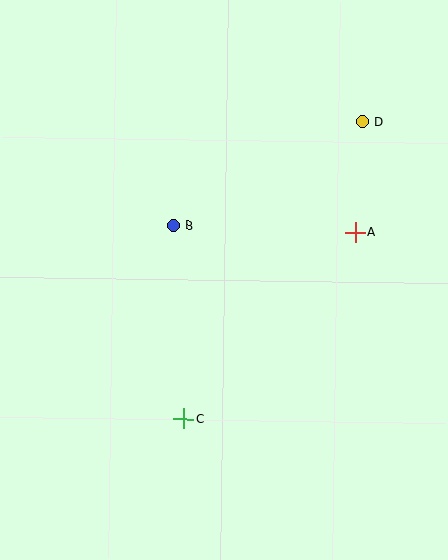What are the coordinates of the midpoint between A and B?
The midpoint between A and B is at (264, 229).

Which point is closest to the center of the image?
Point B at (173, 225) is closest to the center.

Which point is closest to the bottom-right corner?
Point C is closest to the bottom-right corner.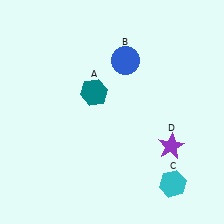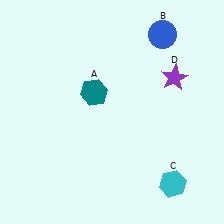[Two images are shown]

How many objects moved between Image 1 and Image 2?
2 objects moved between the two images.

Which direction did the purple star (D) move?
The purple star (D) moved up.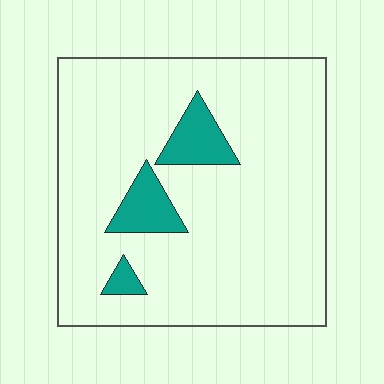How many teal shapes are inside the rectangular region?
3.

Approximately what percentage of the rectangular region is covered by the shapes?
Approximately 10%.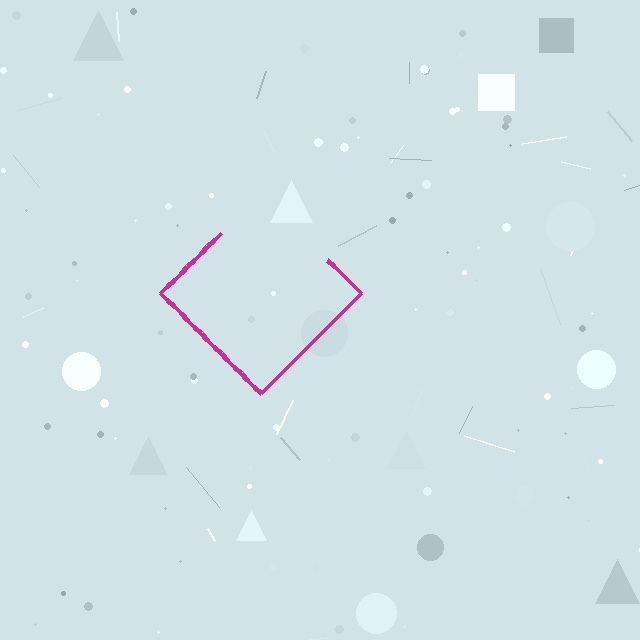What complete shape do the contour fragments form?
The contour fragments form a diamond.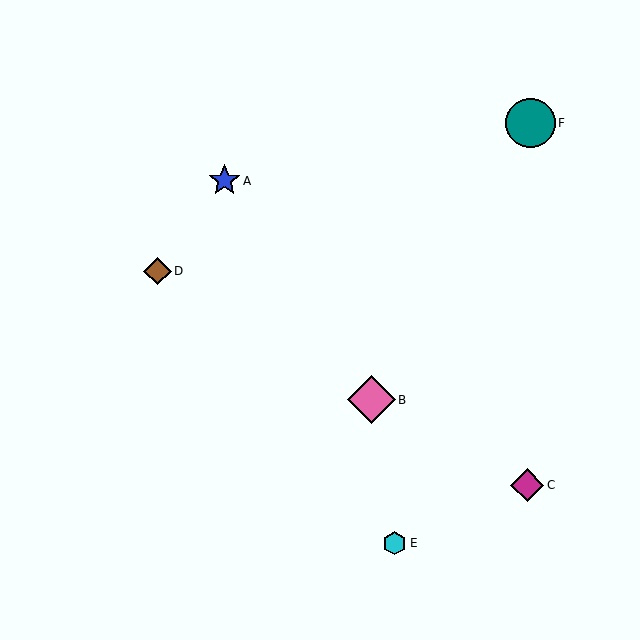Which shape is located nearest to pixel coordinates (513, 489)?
The magenta diamond (labeled C) at (527, 485) is nearest to that location.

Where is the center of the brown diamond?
The center of the brown diamond is at (157, 271).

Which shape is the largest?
The teal circle (labeled F) is the largest.